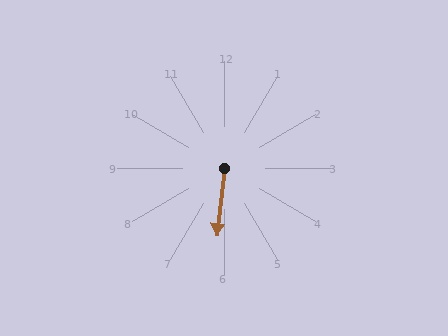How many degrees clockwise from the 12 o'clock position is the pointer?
Approximately 187 degrees.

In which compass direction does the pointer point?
South.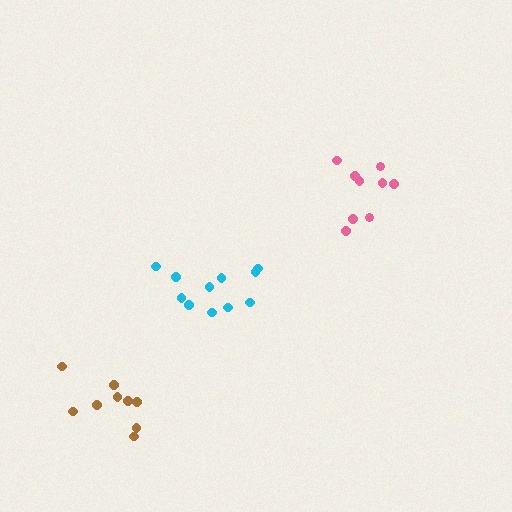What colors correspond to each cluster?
The clusters are colored: cyan, pink, brown.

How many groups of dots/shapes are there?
There are 3 groups.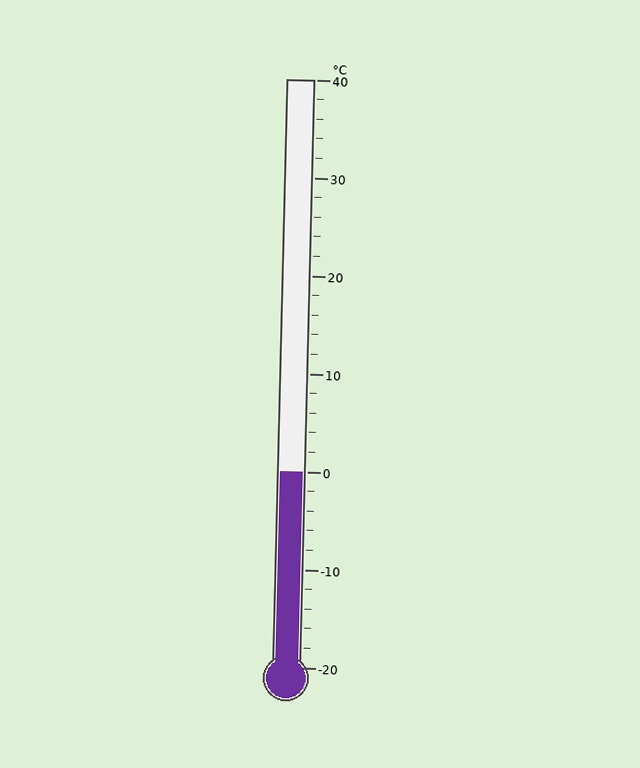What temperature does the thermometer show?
The thermometer shows approximately 0°C.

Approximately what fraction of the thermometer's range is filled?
The thermometer is filled to approximately 35% of its range.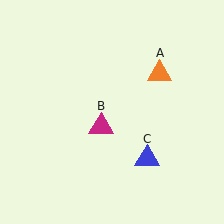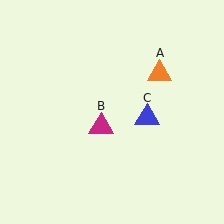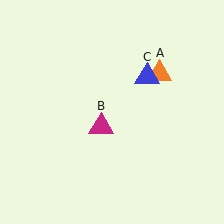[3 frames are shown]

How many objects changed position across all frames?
1 object changed position: blue triangle (object C).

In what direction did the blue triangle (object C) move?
The blue triangle (object C) moved up.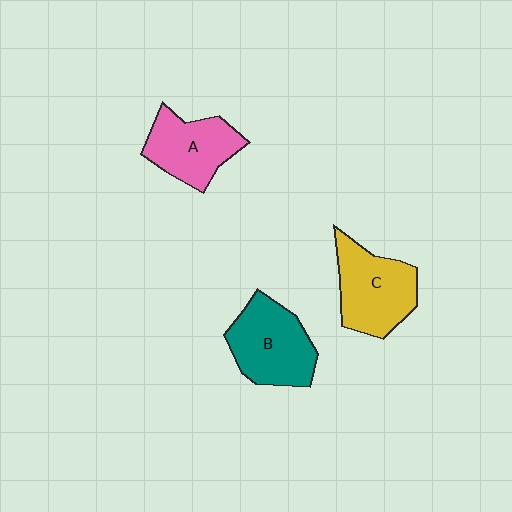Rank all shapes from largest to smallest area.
From largest to smallest: B (teal), C (yellow), A (pink).